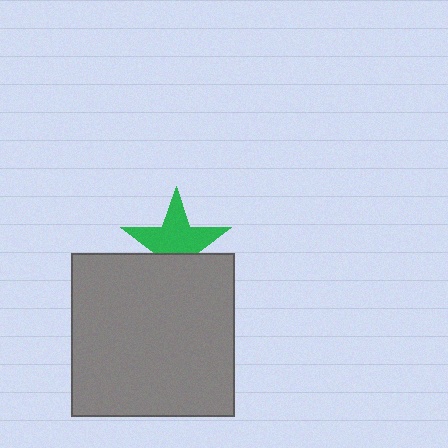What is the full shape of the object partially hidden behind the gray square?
The partially hidden object is a green star.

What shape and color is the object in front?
The object in front is a gray square.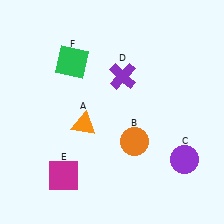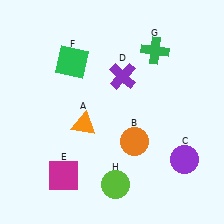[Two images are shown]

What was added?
A green cross (G), a lime circle (H) were added in Image 2.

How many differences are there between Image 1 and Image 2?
There are 2 differences between the two images.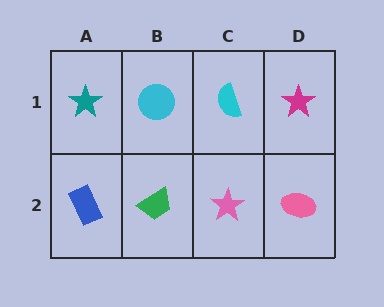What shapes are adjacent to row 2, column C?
A cyan semicircle (row 1, column C), a green trapezoid (row 2, column B), a pink ellipse (row 2, column D).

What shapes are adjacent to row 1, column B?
A green trapezoid (row 2, column B), a teal star (row 1, column A), a cyan semicircle (row 1, column C).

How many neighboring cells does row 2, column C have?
3.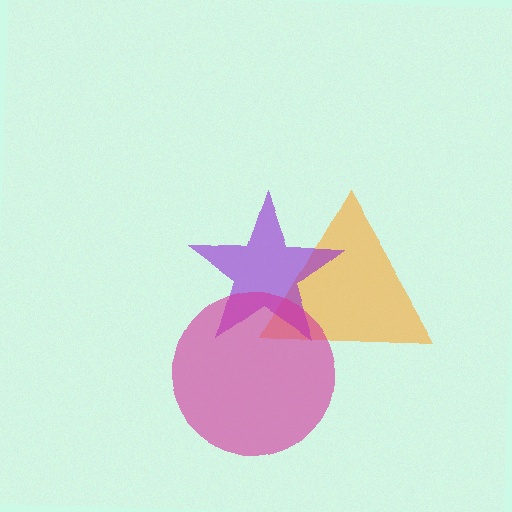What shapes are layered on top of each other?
The layered shapes are: an orange triangle, a purple star, a magenta circle.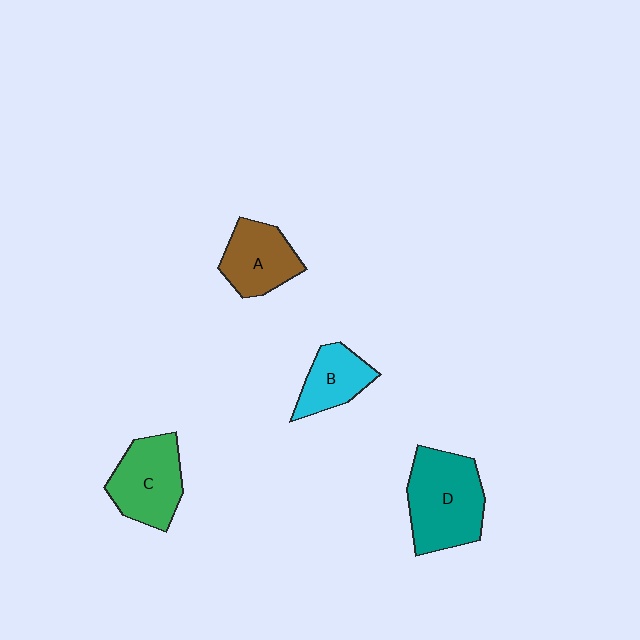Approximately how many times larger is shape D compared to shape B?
Approximately 1.8 times.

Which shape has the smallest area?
Shape B (cyan).